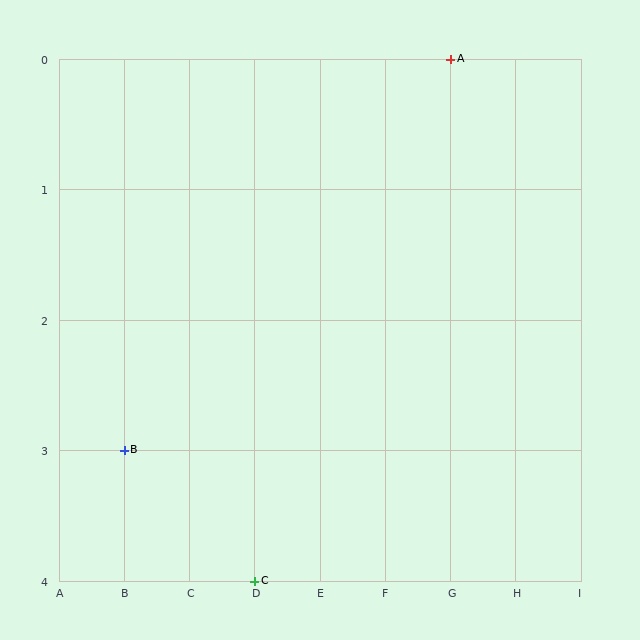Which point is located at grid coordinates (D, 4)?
Point C is at (D, 4).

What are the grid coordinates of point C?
Point C is at grid coordinates (D, 4).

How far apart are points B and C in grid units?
Points B and C are 2 columns and 1 row apart (about 2.2 grid units diagonally).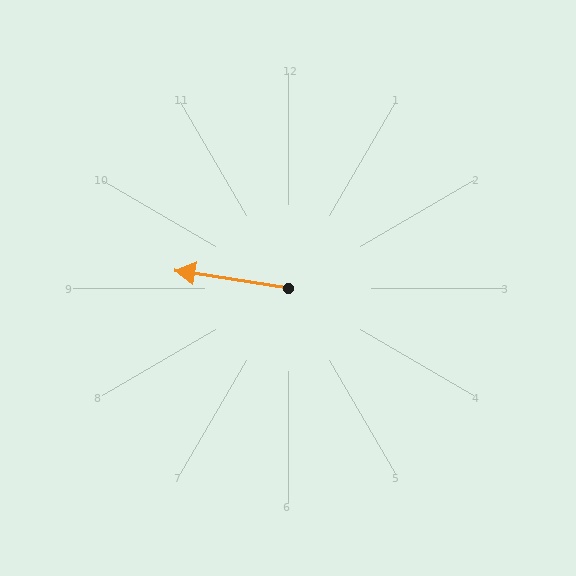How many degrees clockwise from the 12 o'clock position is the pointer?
Approximately 279 degrees.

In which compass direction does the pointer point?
West.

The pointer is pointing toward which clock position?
Roughly 9 o'clock.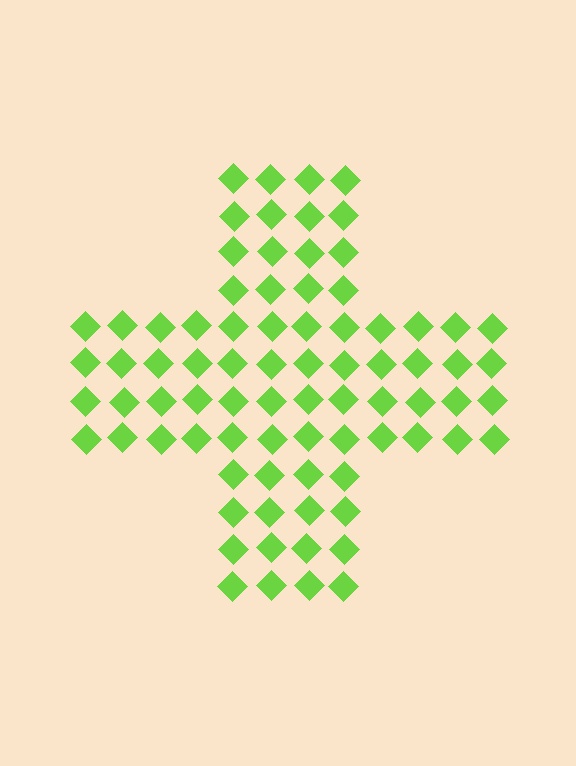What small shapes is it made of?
It is made of small diamonds.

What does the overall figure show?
The overall figure shows a cross.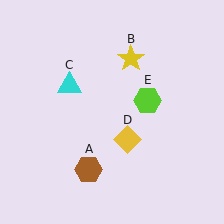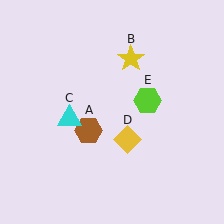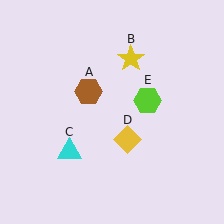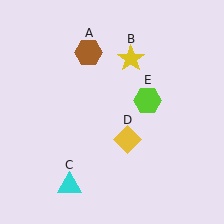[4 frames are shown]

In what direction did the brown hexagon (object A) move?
The brown hexagon (object A) moved up.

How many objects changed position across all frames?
2 objects changed position: brown hexagon (object A), cyan triangle (object C).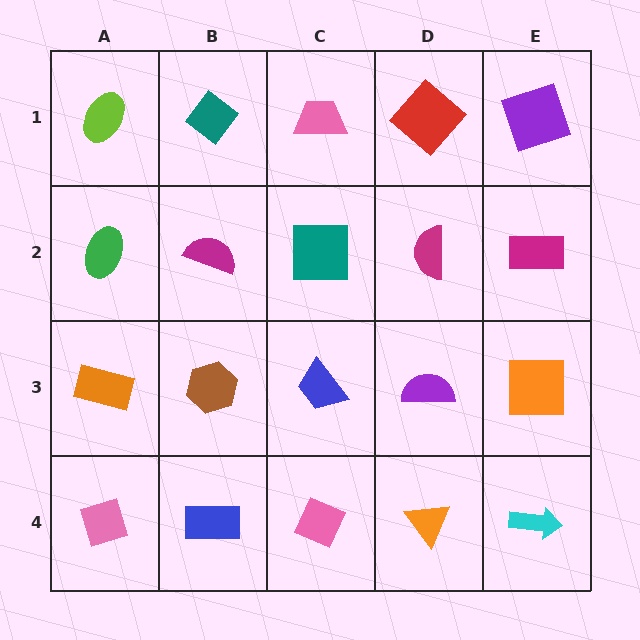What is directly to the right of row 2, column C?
A magenta semicircle.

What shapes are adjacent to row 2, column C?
A pink trapezoid (row 1, column C), a blue trapezoid (row 3, column C), a magenta semicircle (row 2, column B), a magenta semicircle (row 2, column D).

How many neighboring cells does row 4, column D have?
3.